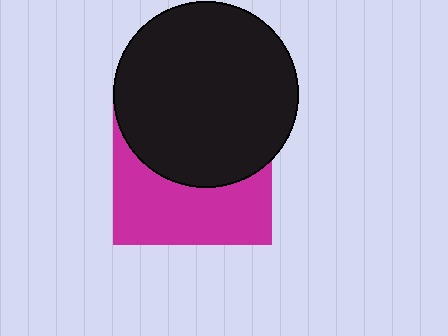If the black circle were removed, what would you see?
You would see the complete magenta square.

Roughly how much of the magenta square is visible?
About half of it is visible (roughly 45%).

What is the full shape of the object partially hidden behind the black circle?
The partially hidden object is a magenta square.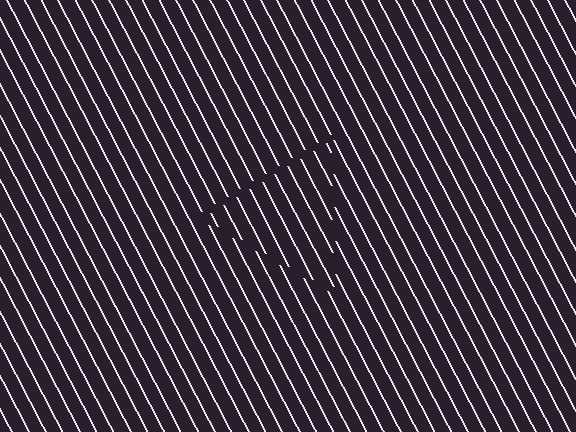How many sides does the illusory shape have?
3 sides — the line-ends trace a triangle.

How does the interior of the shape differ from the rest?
The interior of the shape contains the same grating, shifted by half a period — the contour is defined by the phase discontinuity where line-ends from the inner and outer gratings abut.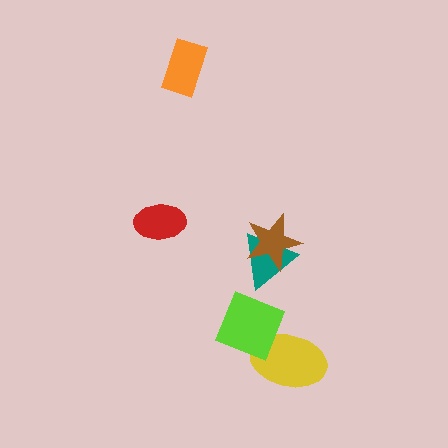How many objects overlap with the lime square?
1 object overlaps with the lime square.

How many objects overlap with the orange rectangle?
0 objects overlap with the orange rectangle.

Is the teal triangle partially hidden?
Yes, it is partially covered by another shape.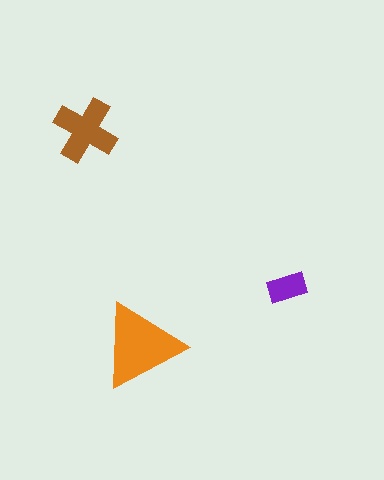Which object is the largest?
The orange triangle.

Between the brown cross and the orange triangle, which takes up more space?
The orange triangle.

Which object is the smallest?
The purple rectangle.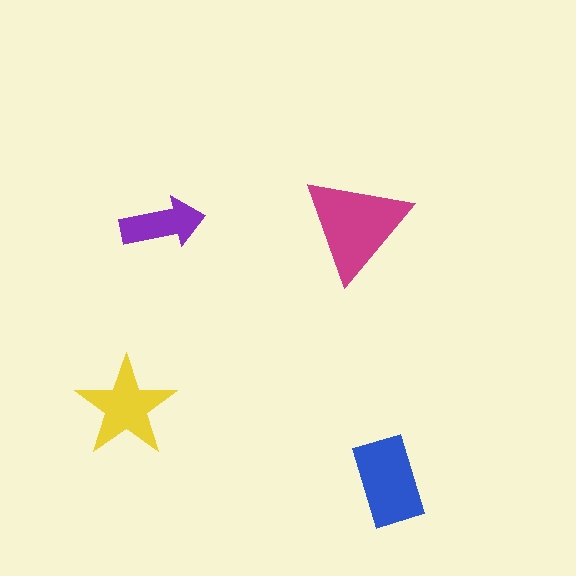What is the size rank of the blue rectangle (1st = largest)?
2nd.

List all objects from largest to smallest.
The magenta triangle, the blue rectangle, the yellow star, the purple arrow.